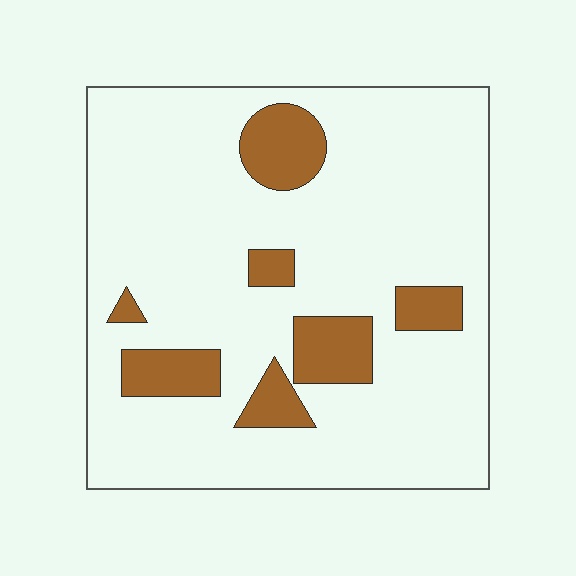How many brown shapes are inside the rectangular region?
7.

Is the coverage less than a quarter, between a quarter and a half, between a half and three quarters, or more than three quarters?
Less than a quarter.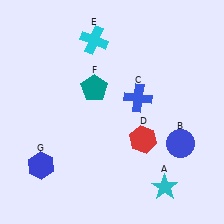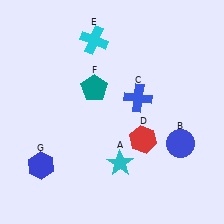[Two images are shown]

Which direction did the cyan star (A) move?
The cyan star (A) moved left.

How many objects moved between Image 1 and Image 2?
1 object moved between the two images.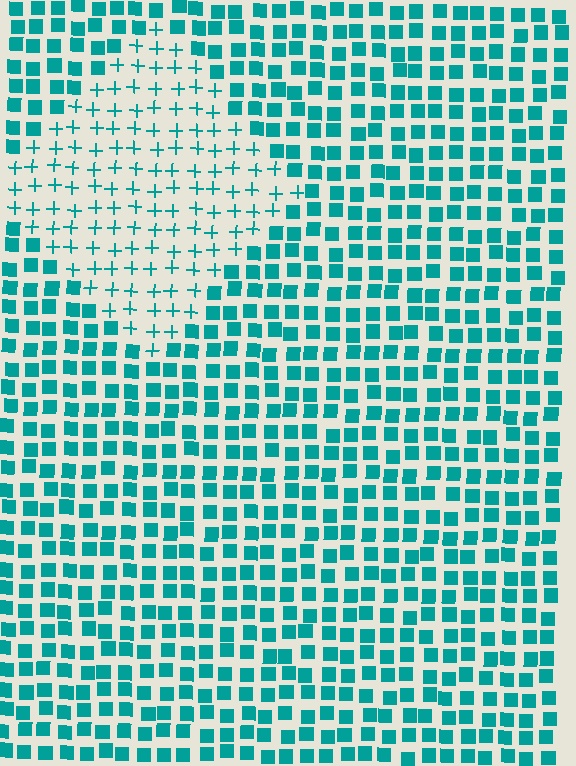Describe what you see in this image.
The image is filled with small teal elements arranged in a uniform grid. A diamond-shaped region contains plus signs, while the surrounding area contains squares. The boundary is defined purely by the change in element shape.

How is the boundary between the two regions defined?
The boundary is defined by a change in element shape: plus signs inside vs. squares outside. All elements share the same color and spacing.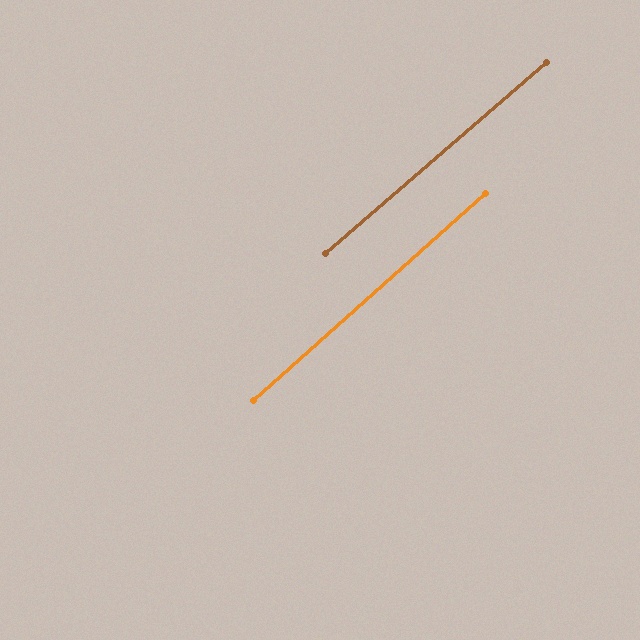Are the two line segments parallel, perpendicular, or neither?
Parallel — their directions differ by only 0.7°.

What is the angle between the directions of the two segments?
Approximately 1 degree.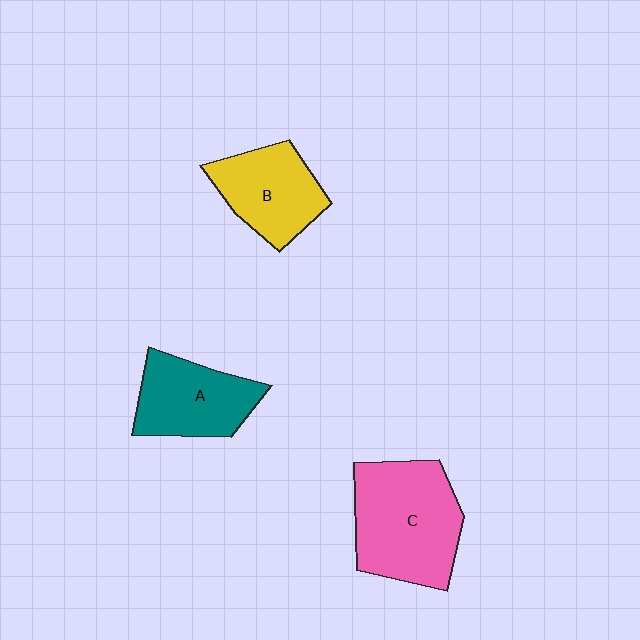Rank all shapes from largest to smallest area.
From largest to smallest: C (pink), A (teal), B (yellow).